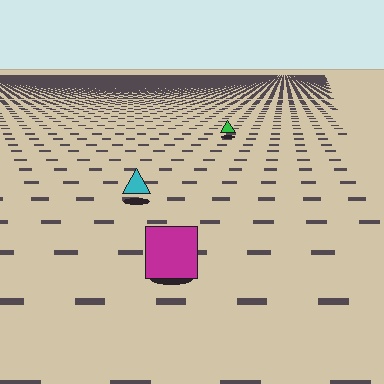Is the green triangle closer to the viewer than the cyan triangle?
No. The cyan triangle is closer — you can tell from the texture gradient: the ground texture is coarser near it.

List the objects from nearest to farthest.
From nearest to farthest: the magenta square, the cyan triangle, the green triangle.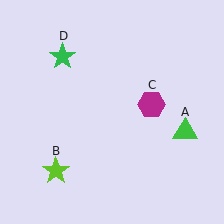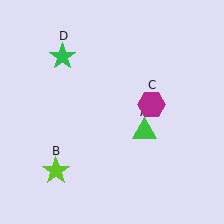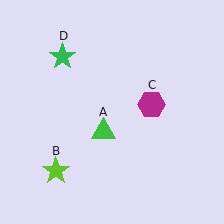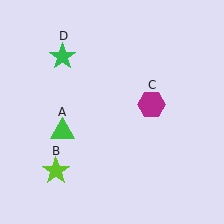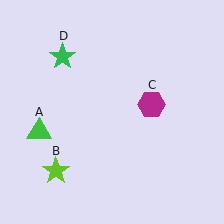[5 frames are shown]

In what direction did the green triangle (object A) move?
The green triangle (object A) moved left.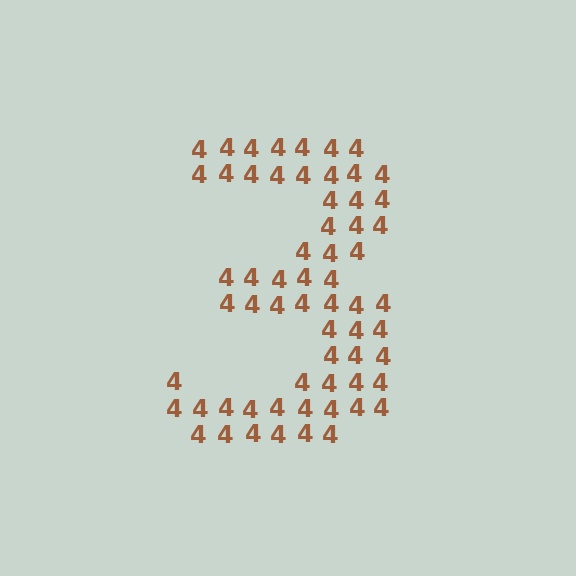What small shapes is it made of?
It is made of small digit 4's.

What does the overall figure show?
The overall figure shows the digit 3.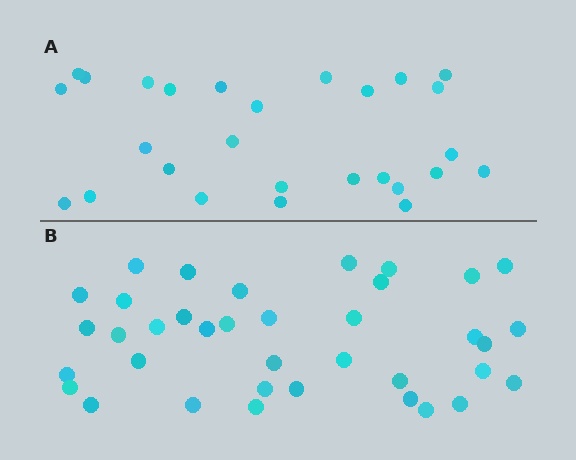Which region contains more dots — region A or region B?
Region B (the bottom region) has more dots.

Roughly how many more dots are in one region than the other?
Region B has roughly 10 or so more dots than region A.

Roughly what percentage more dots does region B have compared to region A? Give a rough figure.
About 35% more.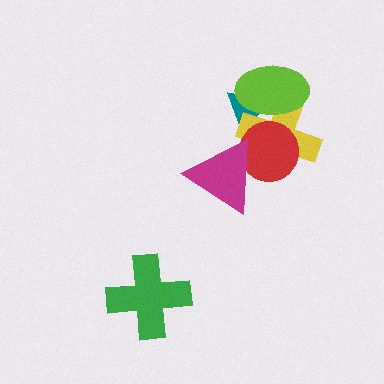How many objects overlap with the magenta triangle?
2 objects overlap with the magenta triangle.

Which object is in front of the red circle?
The magenta triangle is in front of the red circle.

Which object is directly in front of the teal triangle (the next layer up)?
The yellow cross is directly in front of the teal triangle.